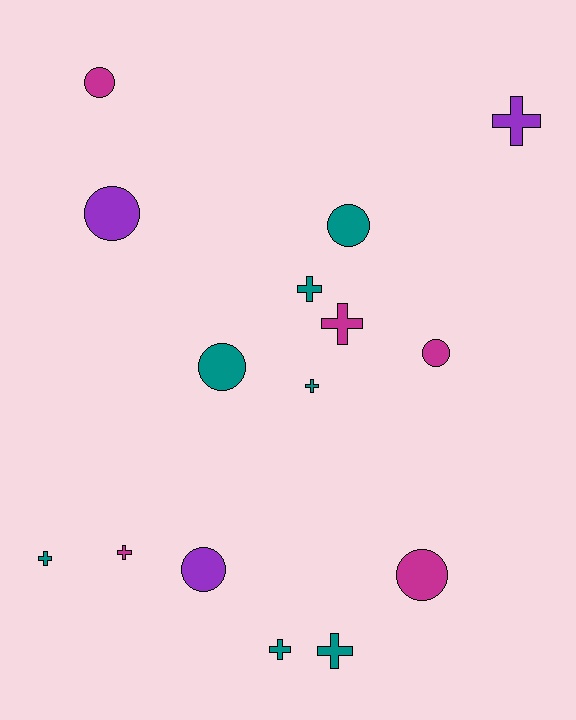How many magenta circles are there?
There are 3 magenta circles.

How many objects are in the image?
There are 15 objects.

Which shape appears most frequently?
Cross, with 8 objects.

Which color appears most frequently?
Teal, with 7 objects.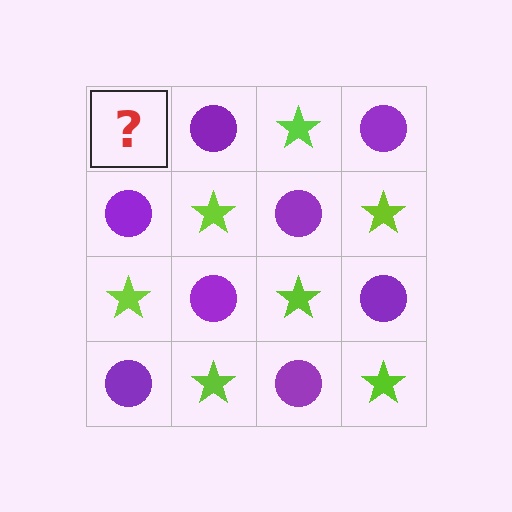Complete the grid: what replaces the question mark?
The question mark should be replaced with a lime star.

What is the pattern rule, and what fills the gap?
The rule is that it alternates lime star and purple circle in a checkerboard pattern. The gap should be filled with a lime star.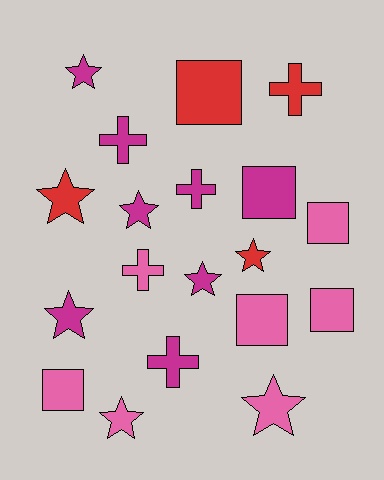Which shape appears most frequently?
Star, with 8 objects.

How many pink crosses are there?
There is 1 pink cross.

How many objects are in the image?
There are 19 objects.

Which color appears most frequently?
Magenta, with 8 objects.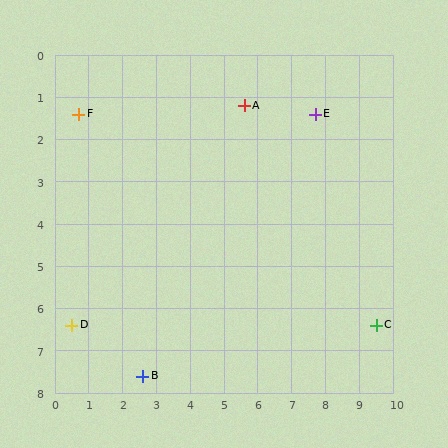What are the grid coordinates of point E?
Point E is at approximately (7.7, 1.4).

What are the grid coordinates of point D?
Point D is at approximately (0.5, 6.4).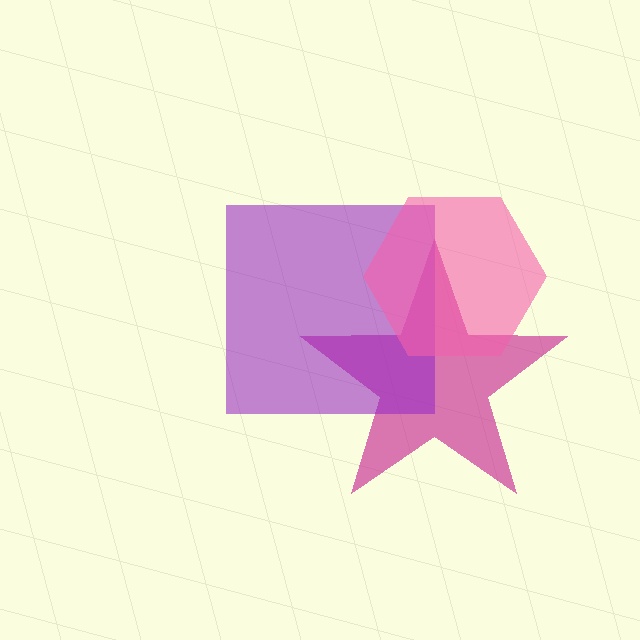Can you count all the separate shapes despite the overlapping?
Yes, there are 3 separate shapes.